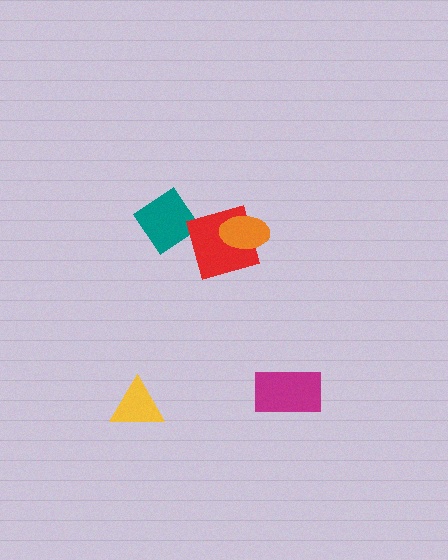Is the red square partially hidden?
Yes, it is partially covered by another shape.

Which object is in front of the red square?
The orange ellipse is in front of the red square.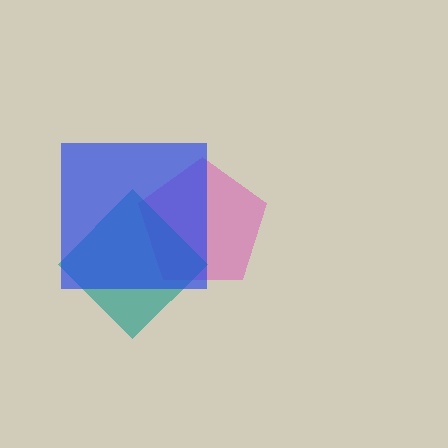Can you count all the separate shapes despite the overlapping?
Yes, there are 3 separate shapes.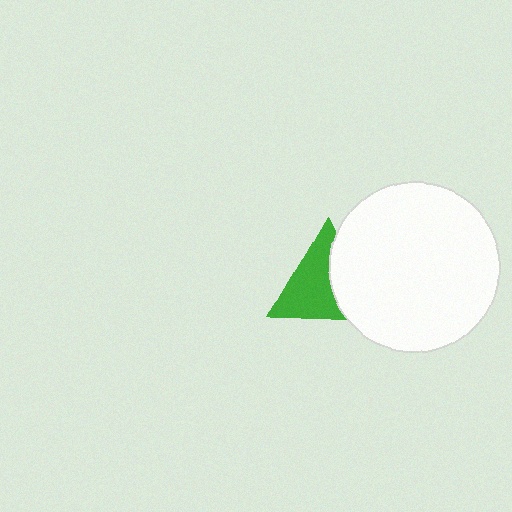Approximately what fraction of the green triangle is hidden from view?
Roughly 39% of the green triangle is hidden behind the white circle.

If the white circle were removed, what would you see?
You would see the complete green triangle.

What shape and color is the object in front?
The object in front is a white circle.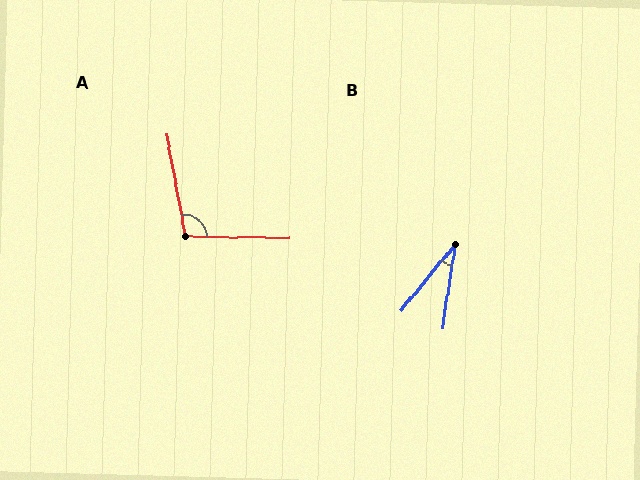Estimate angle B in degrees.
Approximately 31 degrees.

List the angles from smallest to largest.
B (31°), A (101°).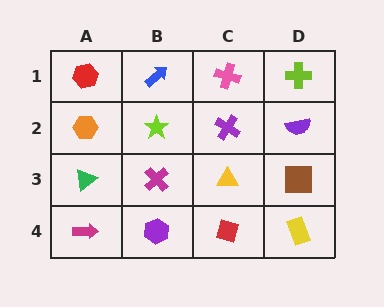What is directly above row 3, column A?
An orange hexagon.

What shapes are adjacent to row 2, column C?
A pink cross (row 1, column C), a yellow triangle (row 3, column C), a lime star (row 2, column B), a purple semicircle (row 2, column D).